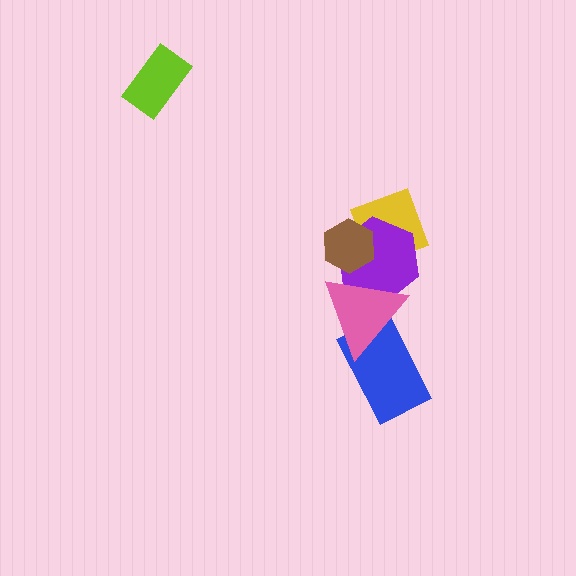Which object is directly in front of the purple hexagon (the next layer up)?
The brown hexagon is directly in front of the purple hexagon.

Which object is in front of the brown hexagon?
The pink triangle is in front of the brown hexagon.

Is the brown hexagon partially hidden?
Yes, it is partially covered by another shape.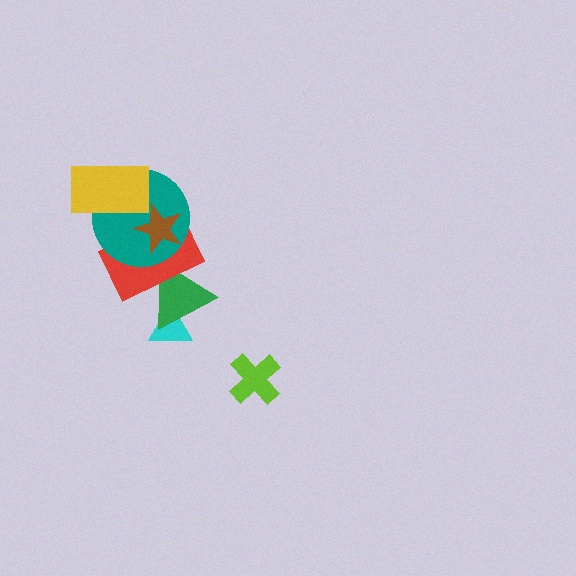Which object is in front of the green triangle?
The red rectangle is in front of the green triangle.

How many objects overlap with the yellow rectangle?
1 object overlaps with the yellow rectangle.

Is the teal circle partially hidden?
Yes, it is partially covered by another shape.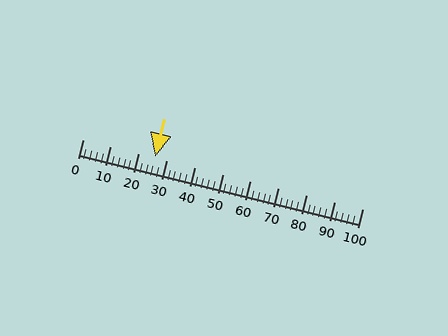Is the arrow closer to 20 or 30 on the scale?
The arrow is closer to 30.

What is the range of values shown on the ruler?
The ruler shows values from 0 to 100.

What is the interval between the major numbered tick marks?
The major tick marks are spaced 10 units apart.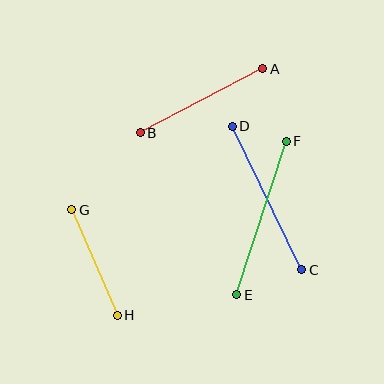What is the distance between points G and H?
The distance is approximately 114 pixels.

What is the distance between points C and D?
The distance is approximately 160 pixels.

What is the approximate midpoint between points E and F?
The midpoint is at approximately (262, 218) pixels.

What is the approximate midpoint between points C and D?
The midpoint is at approximately (267, 198) pixels.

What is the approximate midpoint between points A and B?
The midpoint is at approximately (201, 101) pixels.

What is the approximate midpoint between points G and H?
The midpoint is at approximately (94, 263) pixels.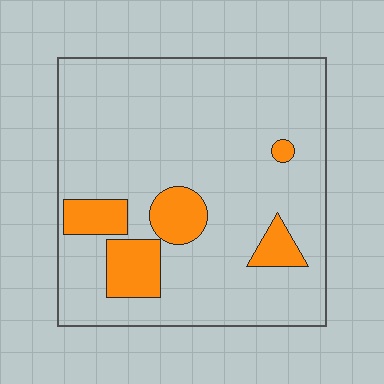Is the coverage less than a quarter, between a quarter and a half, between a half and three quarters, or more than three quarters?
Less than a quarter.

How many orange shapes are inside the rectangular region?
5.